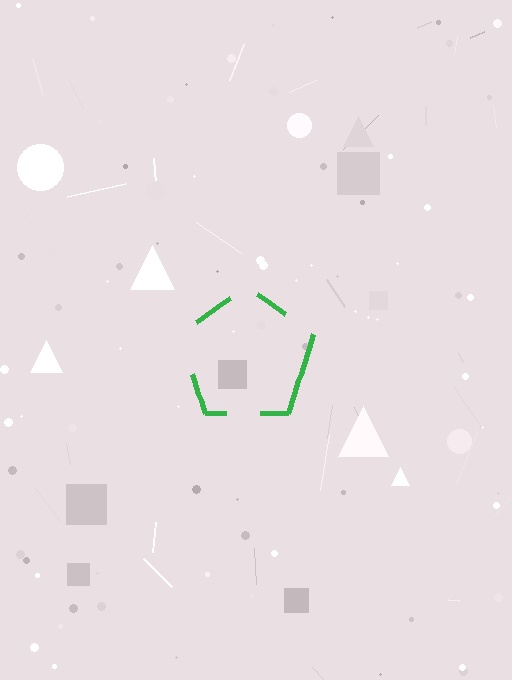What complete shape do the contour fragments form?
The contour fragments form a pentagon.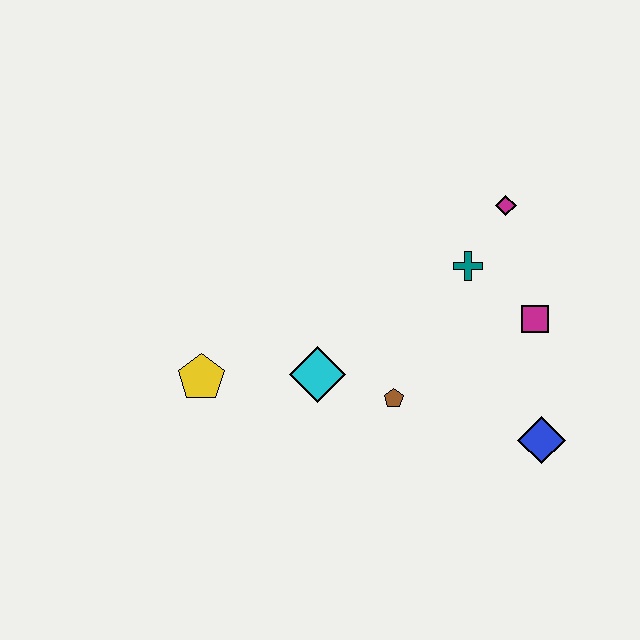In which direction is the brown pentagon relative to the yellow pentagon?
The brown pentagon is to the right of the yellow pentagon.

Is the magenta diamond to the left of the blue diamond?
Yes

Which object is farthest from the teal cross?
The yellow pentagon is farthest from the teal cross.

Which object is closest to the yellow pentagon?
The cyan diamond is closest to the yellow pentagon.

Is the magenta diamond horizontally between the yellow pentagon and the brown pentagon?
No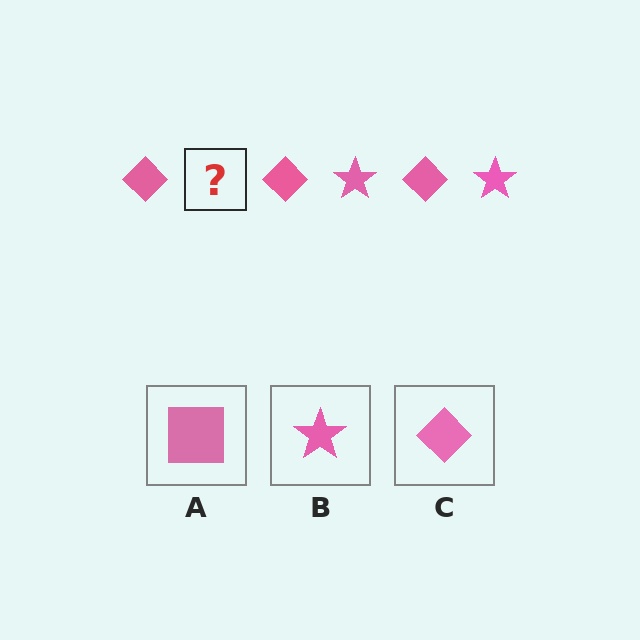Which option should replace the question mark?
Option B.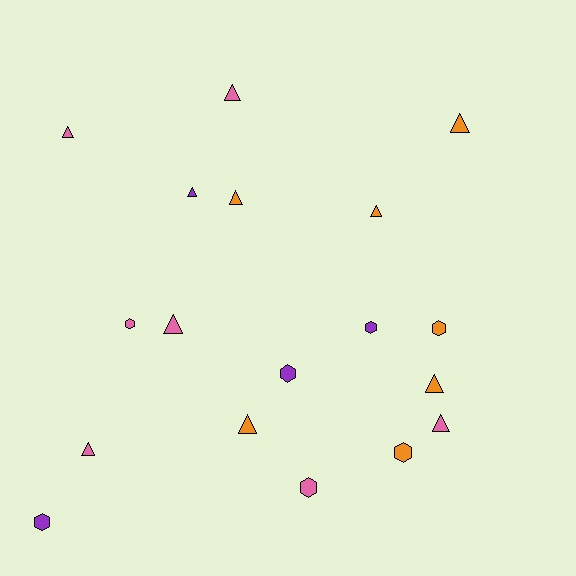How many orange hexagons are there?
There are 2 orange hexagons.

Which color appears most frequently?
Pink, with 7 objects.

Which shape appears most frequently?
Triangle, with 11 objects.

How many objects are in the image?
There are 18 objects.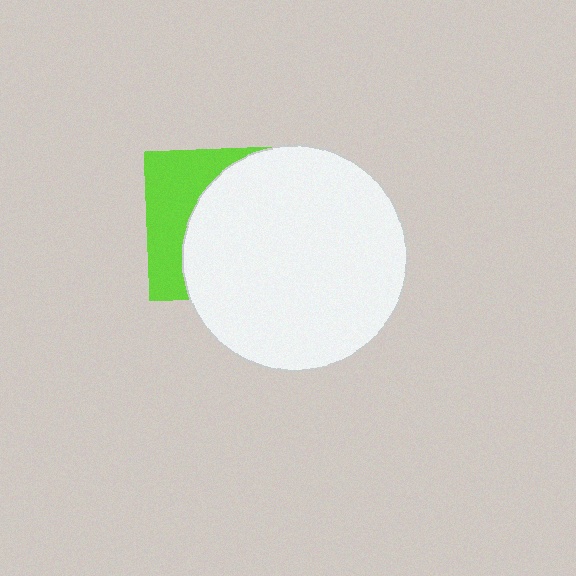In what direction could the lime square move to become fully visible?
The lime square could move left. That would shift it out from behind the white circle entirely.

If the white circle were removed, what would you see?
You would see the complete lime square.